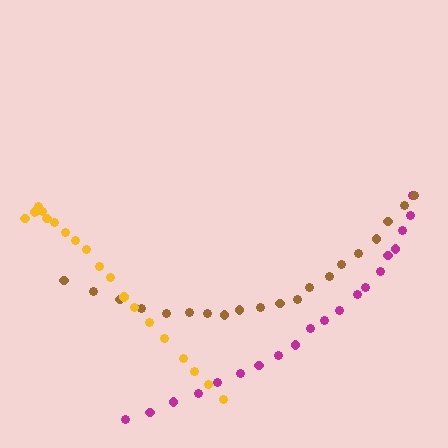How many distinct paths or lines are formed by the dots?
There are 3 distinct paths.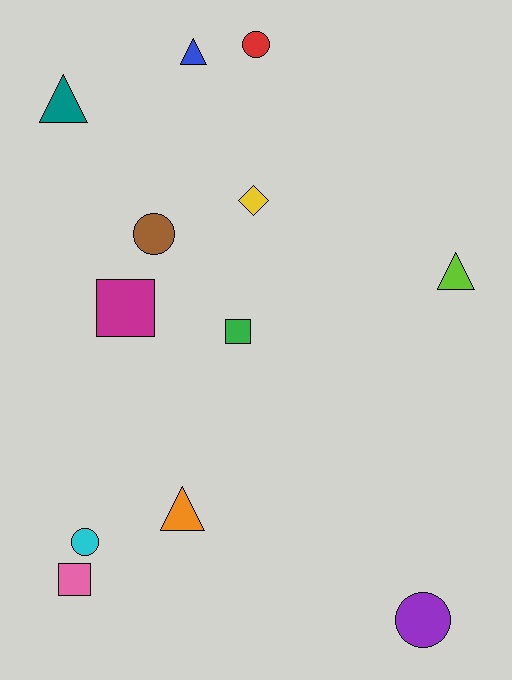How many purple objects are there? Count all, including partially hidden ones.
There is 1 purple object.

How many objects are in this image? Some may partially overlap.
There are 12 objects.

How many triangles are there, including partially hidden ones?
There are 4 triangles.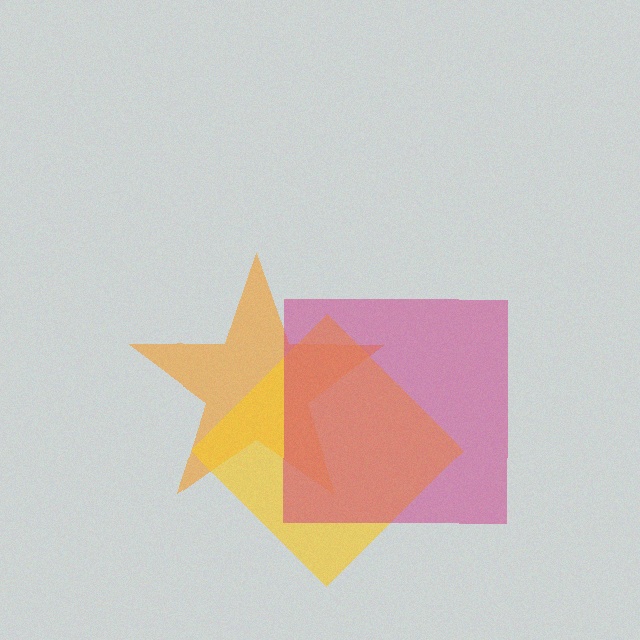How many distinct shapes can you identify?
There are 3 distinct shapes: an orange star, a yellow diamond, a magenta square.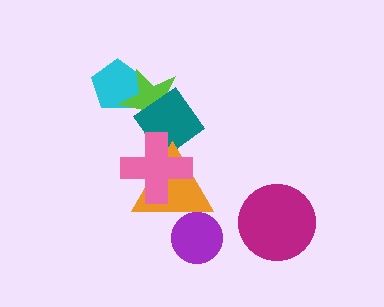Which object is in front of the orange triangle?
The pink cross is in front of the orange triangle.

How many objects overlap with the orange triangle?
2 objects overlap with the orange triangle.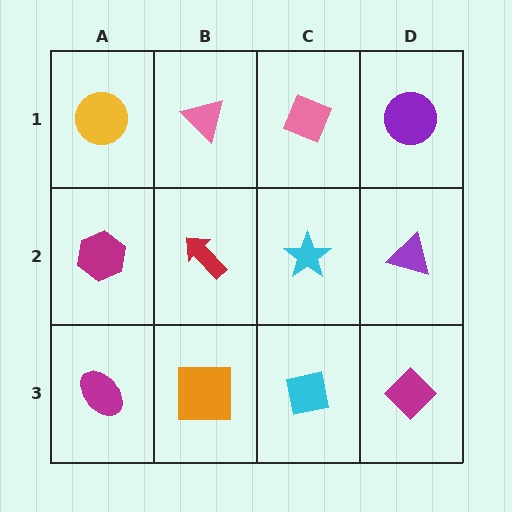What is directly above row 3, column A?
A magenta hexagon.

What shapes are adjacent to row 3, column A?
A magenta hexagon (row 2, column A), an orange square (row 3, column B).